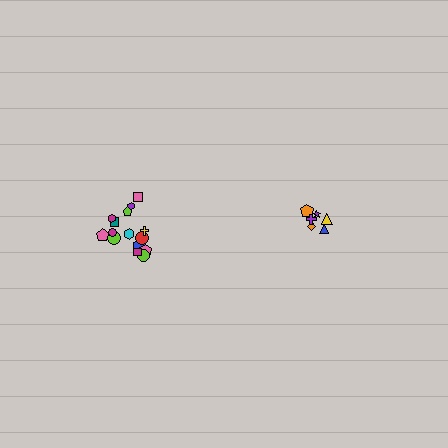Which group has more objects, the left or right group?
The left group.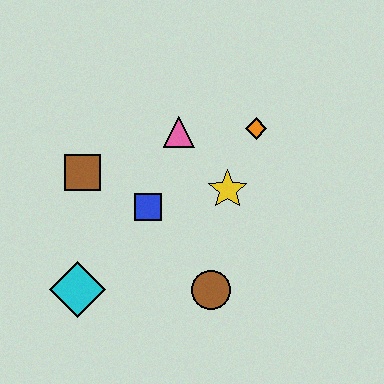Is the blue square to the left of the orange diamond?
Yes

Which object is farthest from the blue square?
The orange diamond is farthest from the blue square.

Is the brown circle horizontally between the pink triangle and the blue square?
No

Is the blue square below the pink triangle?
Yes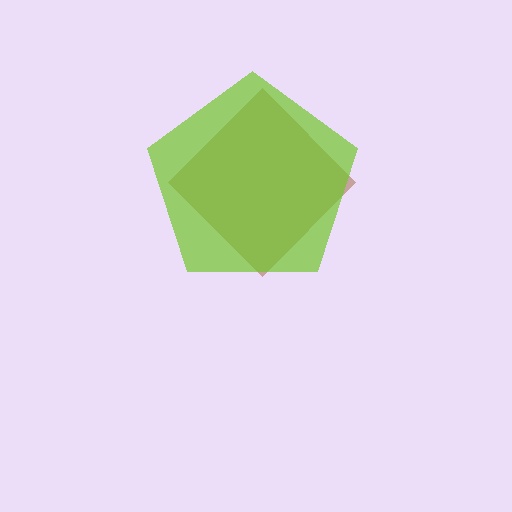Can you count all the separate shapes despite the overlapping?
Yes, there are 2 separate shapes.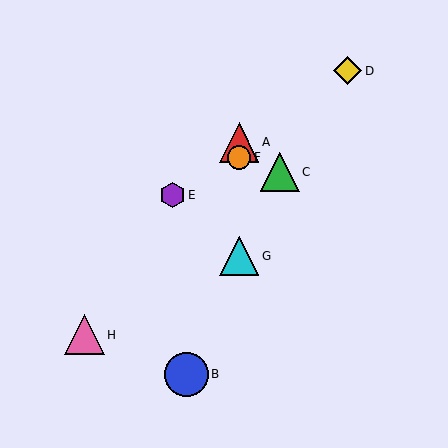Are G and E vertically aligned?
No, G is at x≈239 and E is at x≈172.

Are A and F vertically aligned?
Yes, both are at x≈239.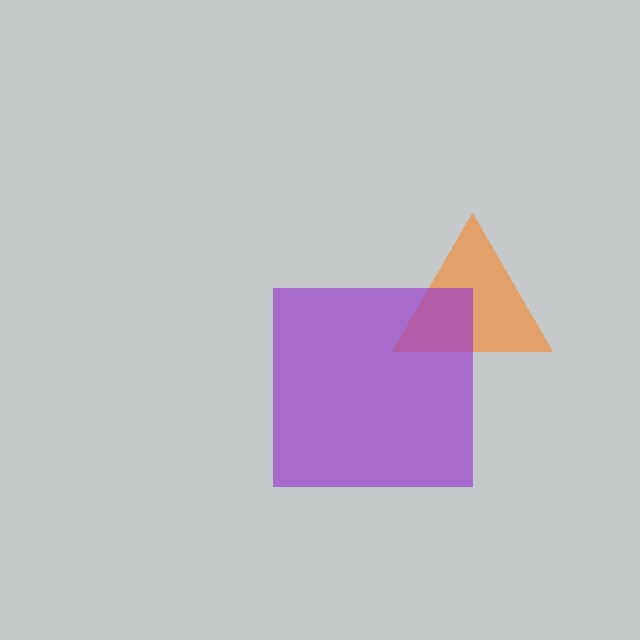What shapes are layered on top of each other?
The layered shapes are: an orange triangle, a purple square.